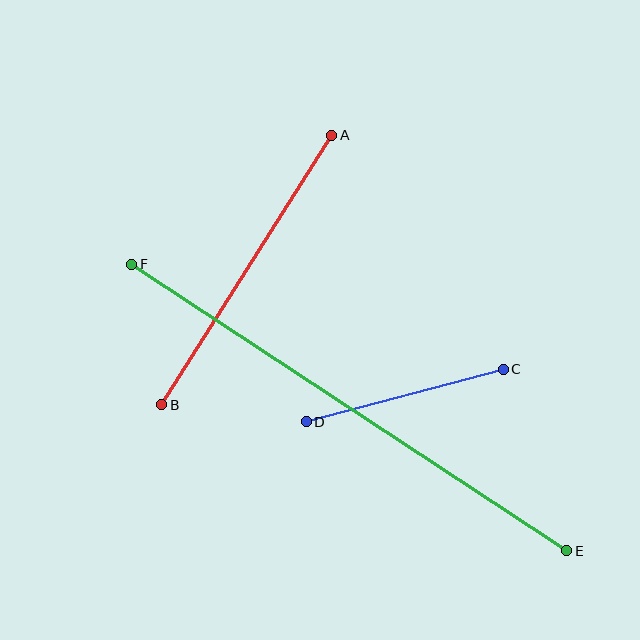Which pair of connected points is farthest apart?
Points E and F are farthest apart.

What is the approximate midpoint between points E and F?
The midpoint is at approximately (349, 408) pixels.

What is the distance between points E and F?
The distance is approximately 521 pixels.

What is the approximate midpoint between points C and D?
The midpoint is at approximately (405, 395) pixels.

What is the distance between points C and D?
The distance is approximately 204 pixels.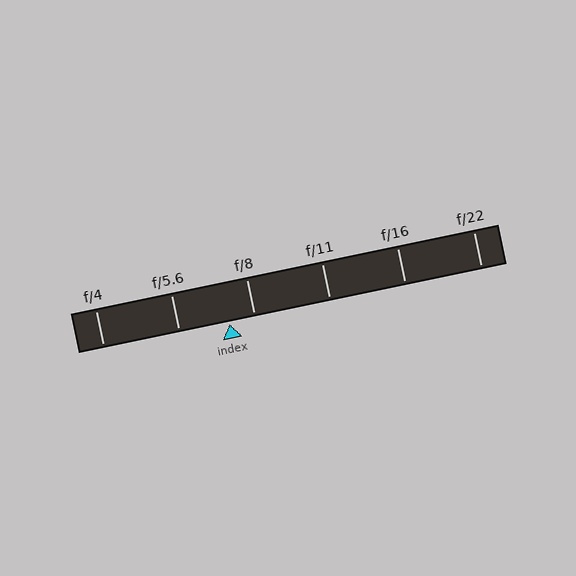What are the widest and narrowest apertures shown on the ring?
The widest aperture shown is f/4 and the narrowest is f/22.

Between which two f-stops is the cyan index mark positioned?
The index mark is between f/5.6 and f/8.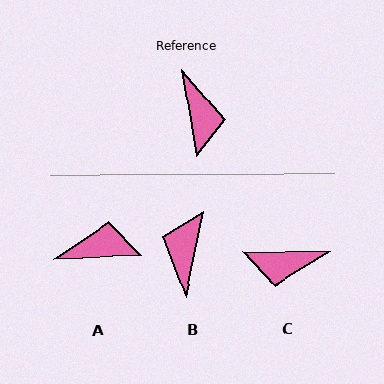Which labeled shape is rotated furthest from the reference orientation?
B, about 160 degrees away.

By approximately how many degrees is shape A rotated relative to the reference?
Approximately 83 degrees counter-clockwise.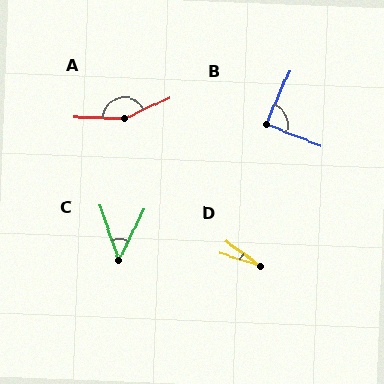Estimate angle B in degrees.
Approximately 88 degrees.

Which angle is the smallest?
D, at approximately 18 degrees.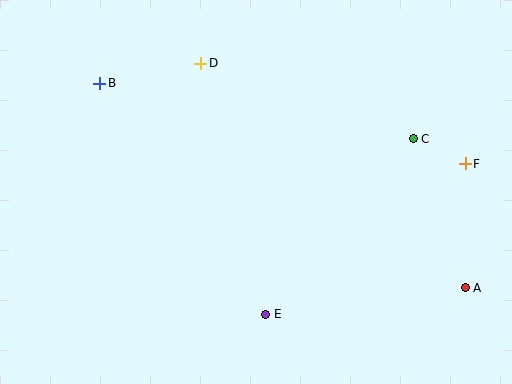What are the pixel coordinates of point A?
Point A is at (465, 288).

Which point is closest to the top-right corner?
Point C is closest to the top-right corner.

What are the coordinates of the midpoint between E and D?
The midpoint between E and D is at (233, 189).